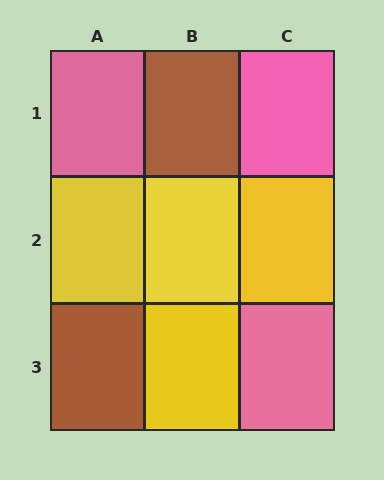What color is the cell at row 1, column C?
Pink.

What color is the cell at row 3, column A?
Brown.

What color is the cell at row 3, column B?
Yellow.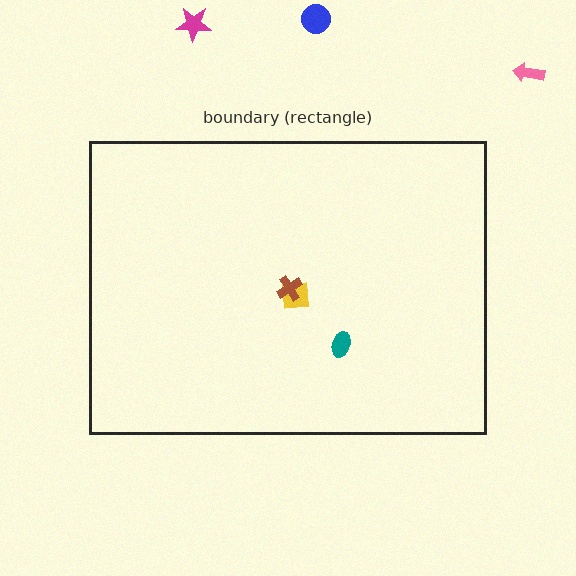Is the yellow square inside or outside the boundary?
Inside.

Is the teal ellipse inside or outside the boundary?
Inside.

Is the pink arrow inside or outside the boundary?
Outside.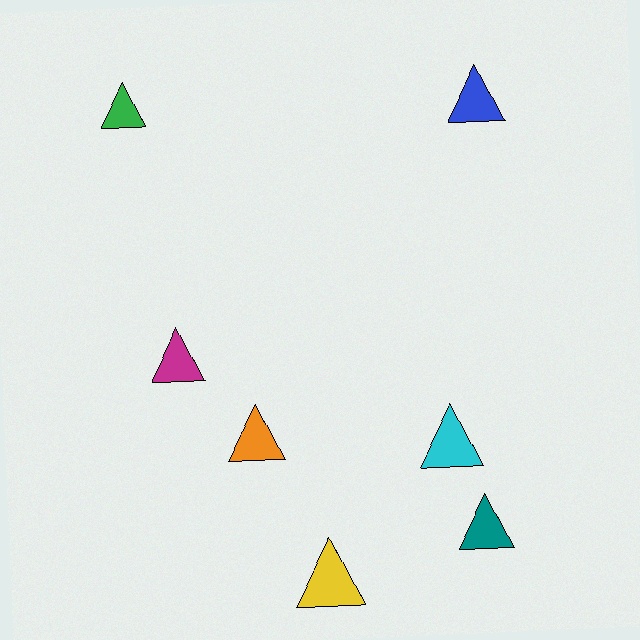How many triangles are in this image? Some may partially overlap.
There are 7 triangles.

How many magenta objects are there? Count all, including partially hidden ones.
There is 1 magenta object.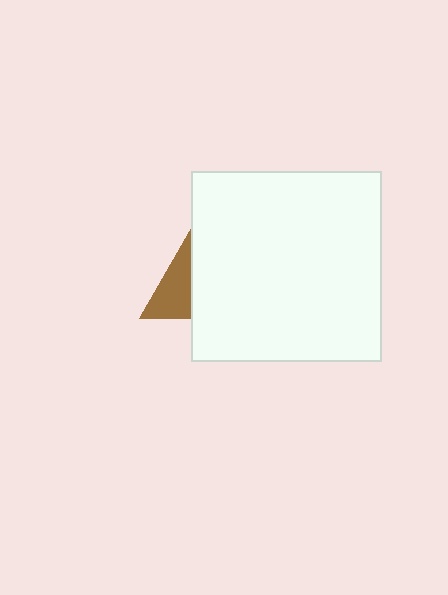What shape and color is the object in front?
The object in front is a white square.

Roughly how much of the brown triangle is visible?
A small part of it is visible (roughly 32%).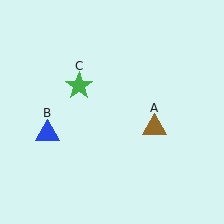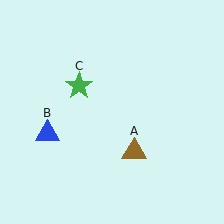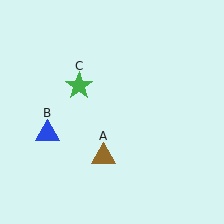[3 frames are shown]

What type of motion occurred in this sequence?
The brown triangle (object A) rotated clockwise around the center of the scene.